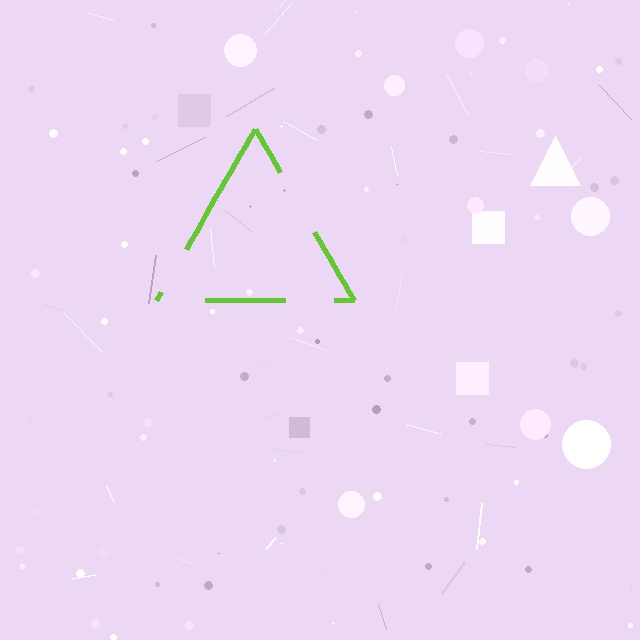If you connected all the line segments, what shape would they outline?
They would outline a triangle.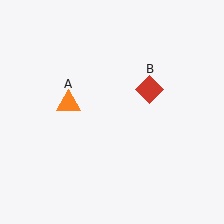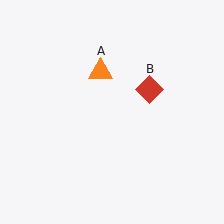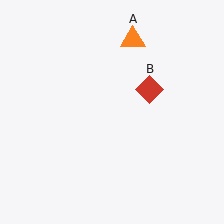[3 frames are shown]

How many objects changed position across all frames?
1 object changed position: orange triangle (object A).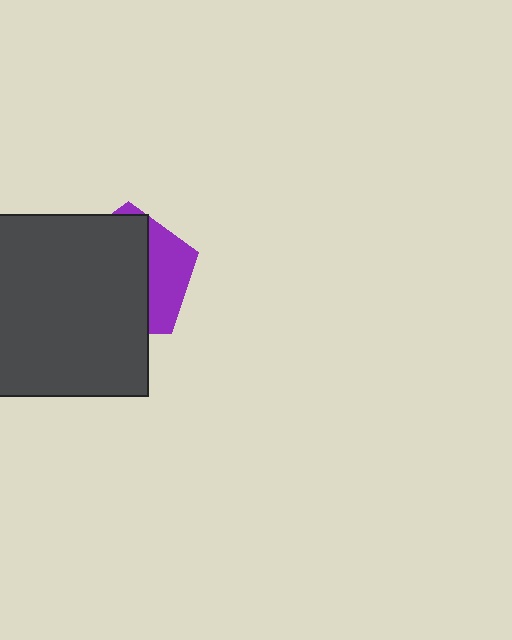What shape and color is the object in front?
The object in front is a dark gray square.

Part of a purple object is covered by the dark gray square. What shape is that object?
It is a pentagon.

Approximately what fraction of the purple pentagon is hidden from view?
Roughly 69% of the purple pentagon is hidden behind the dark gray square.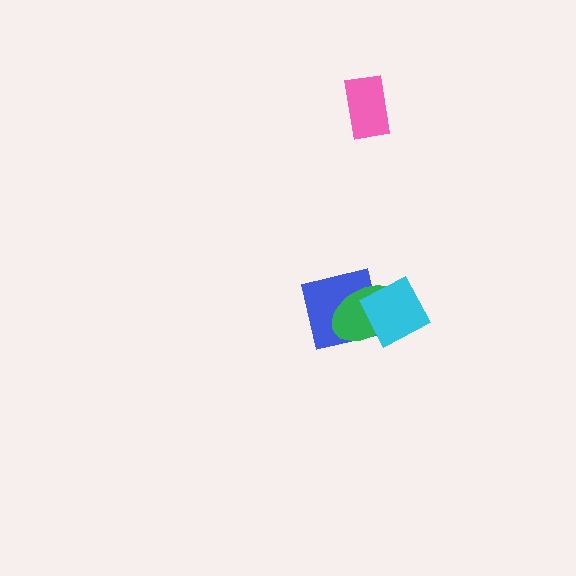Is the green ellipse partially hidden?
Yes, it is partially covered by another shape.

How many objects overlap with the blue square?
2 objects overlap with the blue square.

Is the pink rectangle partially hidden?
No, no other shape covers it.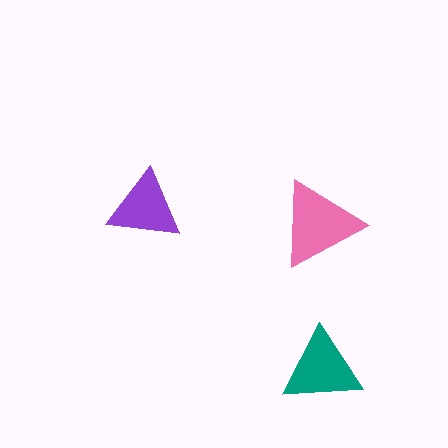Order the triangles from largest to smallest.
the pink one, the teal one, the purple one.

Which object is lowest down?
The teal triangle is bottommost.